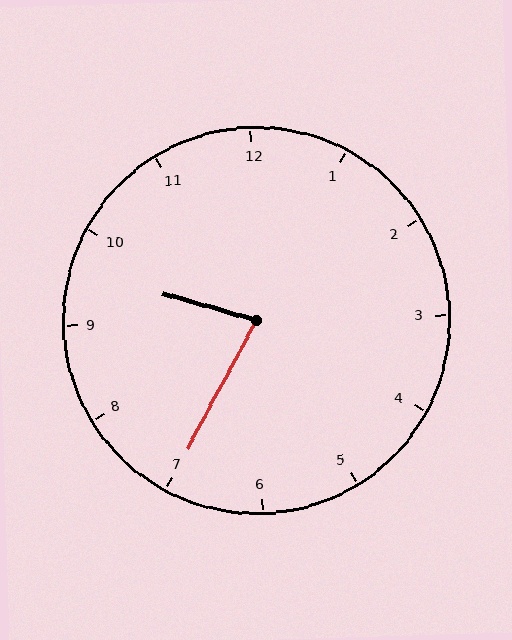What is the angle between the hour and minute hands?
Approximately 78 degrees.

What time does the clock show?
9:35.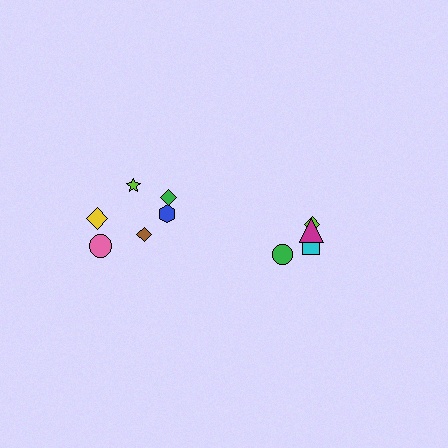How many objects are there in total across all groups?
There are 10 objects.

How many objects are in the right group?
There are 4 objects.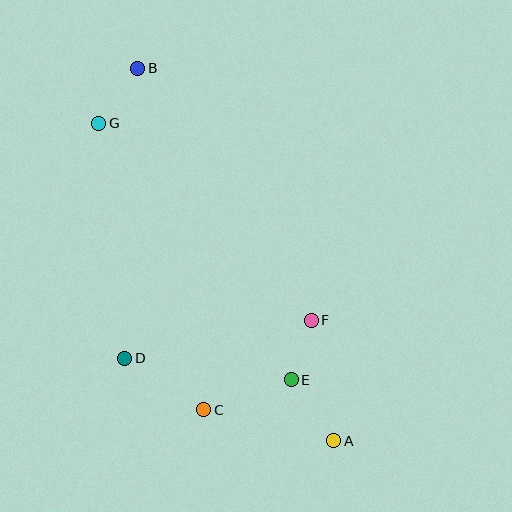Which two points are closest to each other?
Points E and F are closest to each other.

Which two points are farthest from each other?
Points A and B are farthest from each other.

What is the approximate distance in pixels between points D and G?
The distance between D and G is approximately 236 pixels.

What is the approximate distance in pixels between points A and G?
The distance between A and G is approximately 395 pixels.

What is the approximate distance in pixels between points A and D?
The distance between A and D is approximately 225 pixels.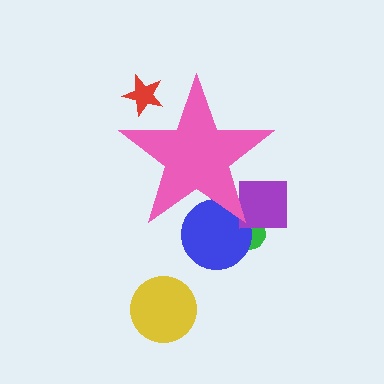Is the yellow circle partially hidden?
No, the yellow circle is fully visible.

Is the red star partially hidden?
Yes, the red star is partially hidden behind the pink star.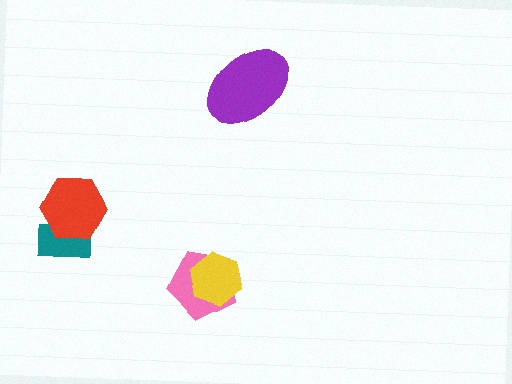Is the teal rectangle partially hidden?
Yes, it is partially covered by another shape.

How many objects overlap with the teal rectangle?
1 object overlaps with the teal rectangle.